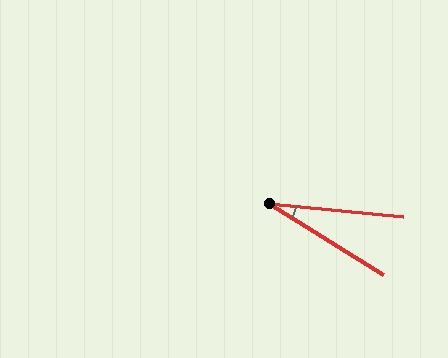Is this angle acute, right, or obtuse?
It is acute.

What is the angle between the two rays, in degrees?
Approximately 26 degrees.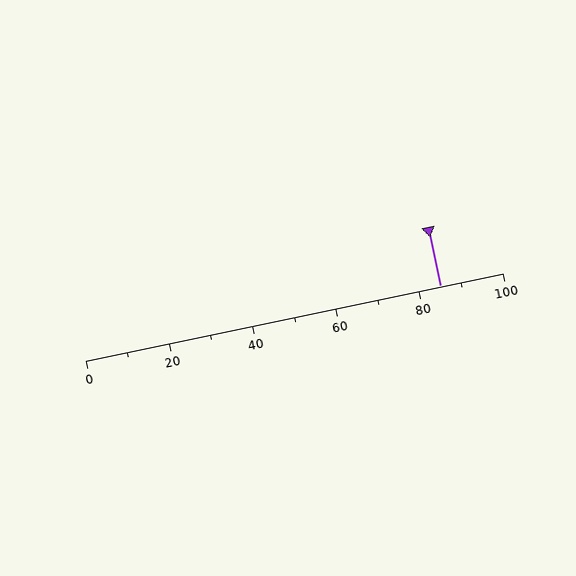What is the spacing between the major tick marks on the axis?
The major ticks are spaced 20 apart.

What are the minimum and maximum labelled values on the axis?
The axis runs from 0 to 100.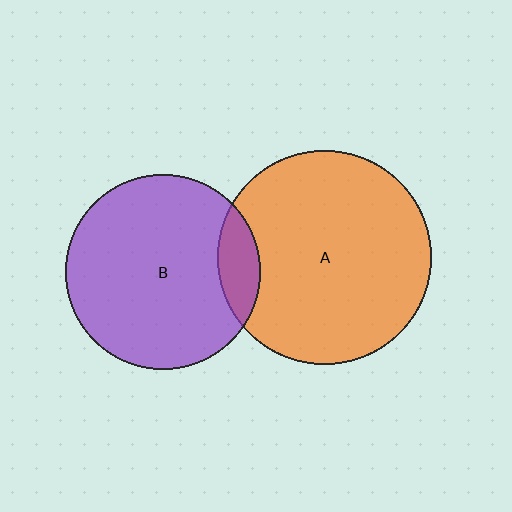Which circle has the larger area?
Circle A (orange).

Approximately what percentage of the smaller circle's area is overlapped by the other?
Approximately 10%.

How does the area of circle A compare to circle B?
Approximately 1.2 times.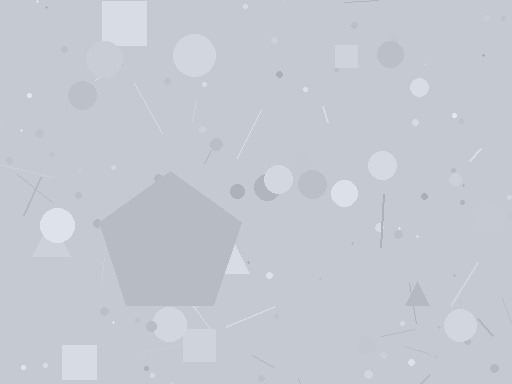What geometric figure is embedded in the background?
A pentagon is embedded in the background.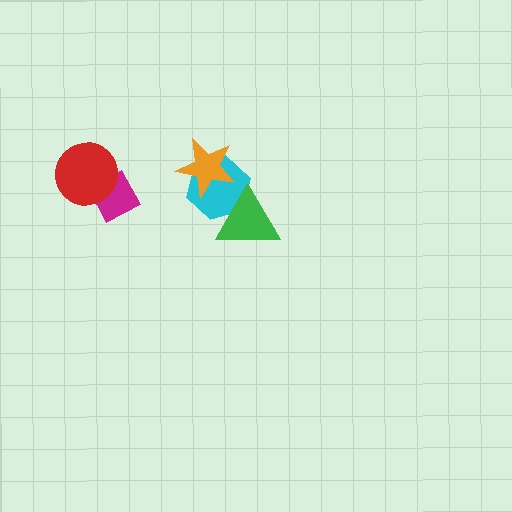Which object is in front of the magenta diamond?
The red circle is in front of the magenta diamond.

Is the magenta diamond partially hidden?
Yes, it is partially covered by another shape.